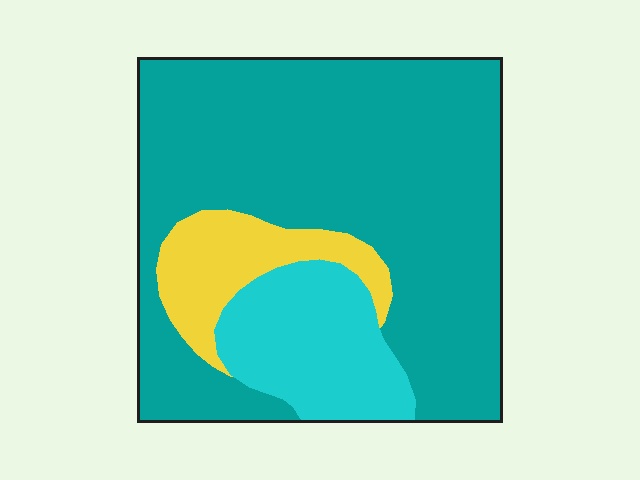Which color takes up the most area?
Teal, at roughly 70%.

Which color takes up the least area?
Yellow, at roughly 10%.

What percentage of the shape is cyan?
Cyan takes up between a sixth and a third of the shape.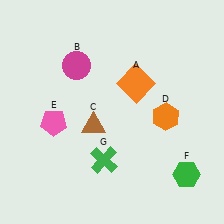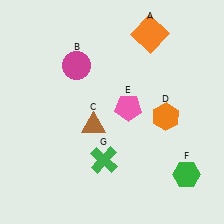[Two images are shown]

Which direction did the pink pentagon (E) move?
The pink pentagon (E) moved right.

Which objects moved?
The objects that moved are: the orange square (A), the pink pentagon (E).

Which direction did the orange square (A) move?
The orange square (A) moved up.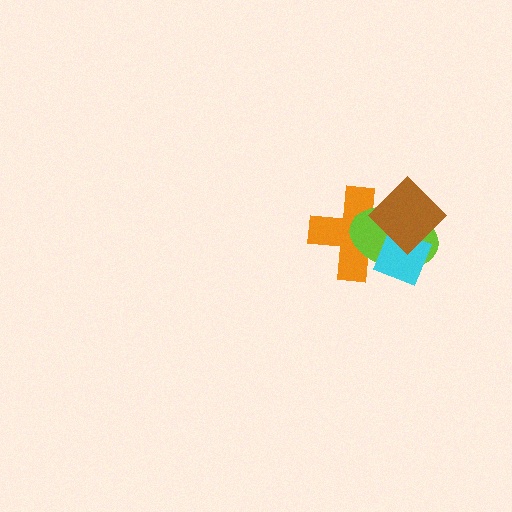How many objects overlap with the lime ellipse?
3 objects overlap with the lime ellipse.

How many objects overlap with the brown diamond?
3 objects overlap with the brown diamond.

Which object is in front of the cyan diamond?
The brown diamond is in front of the cyan diamond.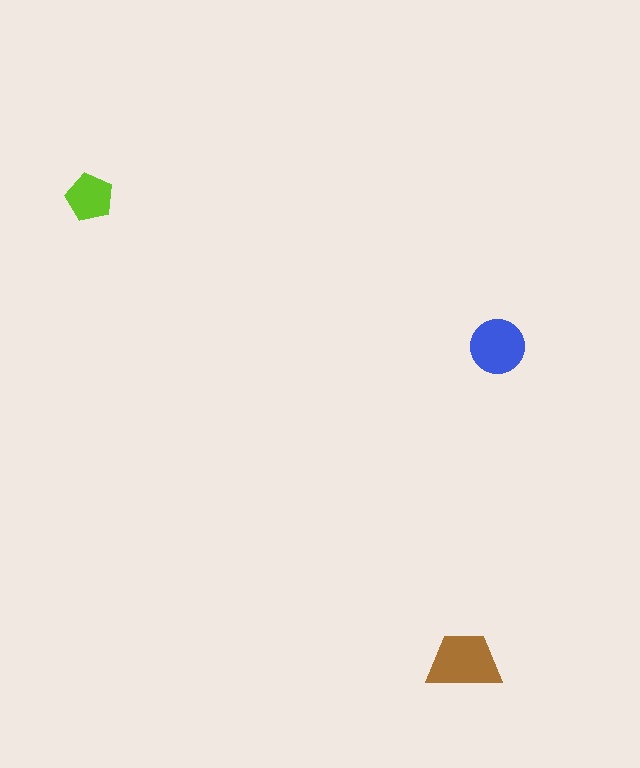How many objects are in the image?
There are 3 objects in the image.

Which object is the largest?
The brown trapezoid.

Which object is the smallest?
The lime pentagon.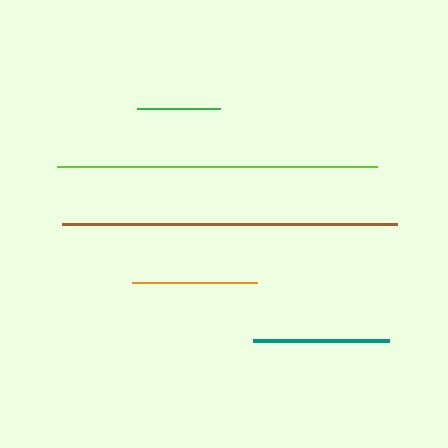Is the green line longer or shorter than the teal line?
The teal line is longer than the green line.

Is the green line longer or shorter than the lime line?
The lime line is longer than the green line.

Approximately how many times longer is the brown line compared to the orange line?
The brown line is approximately 2.7 times the length of the orange line.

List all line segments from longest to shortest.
From longest to shortest: brown, lime, teal, orange, green.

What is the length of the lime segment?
The lime segment is approximately 319 pixels long.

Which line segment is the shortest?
The green line is the shortest at approximately 83 pixels.